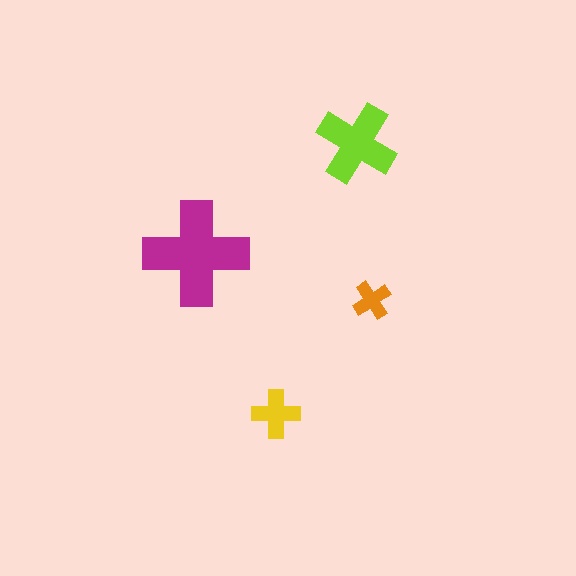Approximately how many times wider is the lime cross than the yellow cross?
About 1.5 times wider.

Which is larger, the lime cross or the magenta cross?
The magenta one.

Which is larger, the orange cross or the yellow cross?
The yellow one.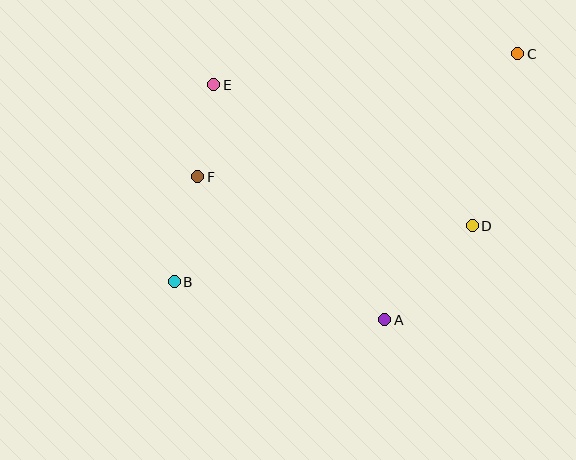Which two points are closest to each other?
Points E and F are closest to each other.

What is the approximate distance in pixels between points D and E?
The distance between D and E is approximately 294 pixels.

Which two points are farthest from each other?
Points B and C are farthest from each other.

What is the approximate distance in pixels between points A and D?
The distance between A and D is approximately 128 pixels.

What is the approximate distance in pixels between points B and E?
The distance between B and E is approximately 201 pixels.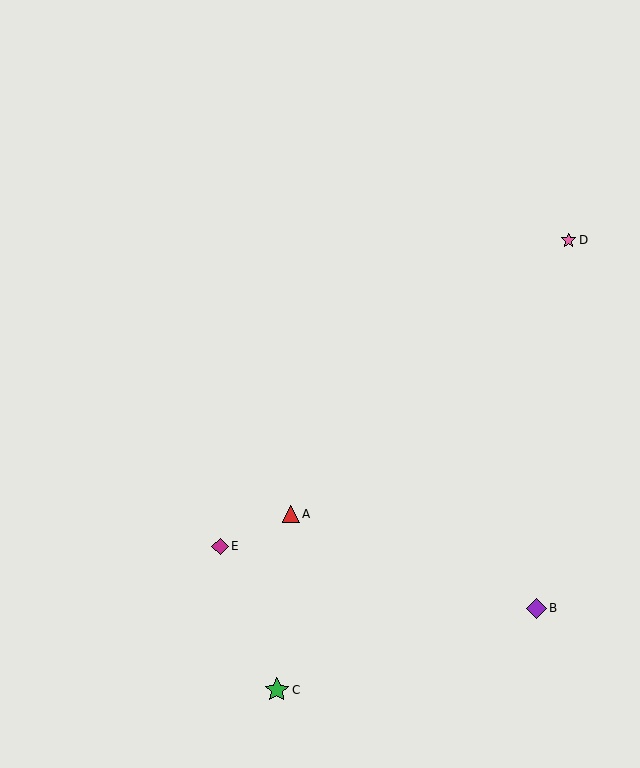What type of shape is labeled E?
Shape E is a magenta diamond.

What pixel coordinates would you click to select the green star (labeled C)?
Click at (277, 690) to select the green star C.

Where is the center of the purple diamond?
The center of the purple diamond is at (536, 608).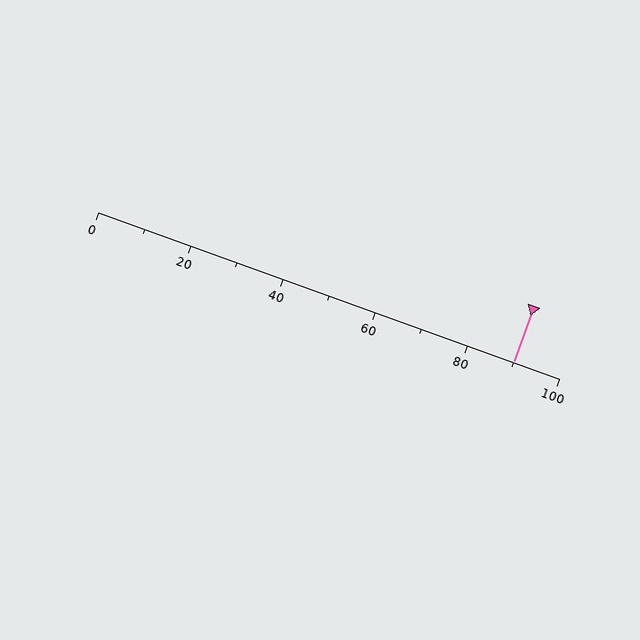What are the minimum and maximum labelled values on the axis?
The axis runs from 0 to 100.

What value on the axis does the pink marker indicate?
The marker indicates approximately 90.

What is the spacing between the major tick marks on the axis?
The major ticks are spaced 20 apart.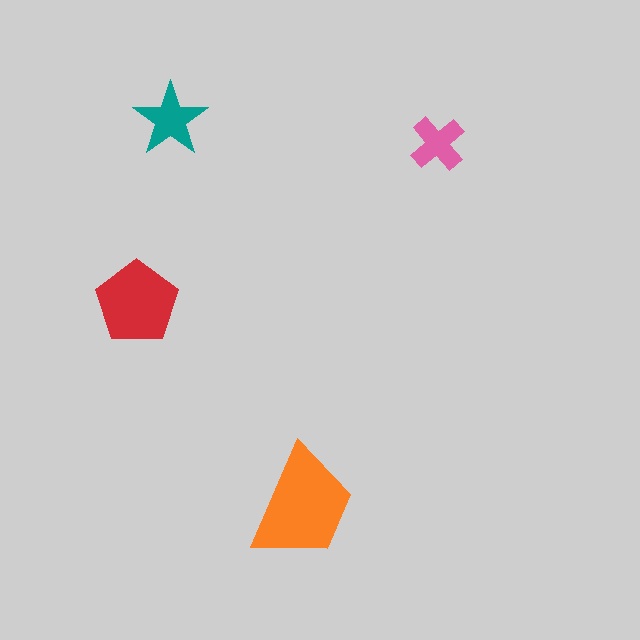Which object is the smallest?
The pink cross.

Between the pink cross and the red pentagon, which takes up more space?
The red pentagon.